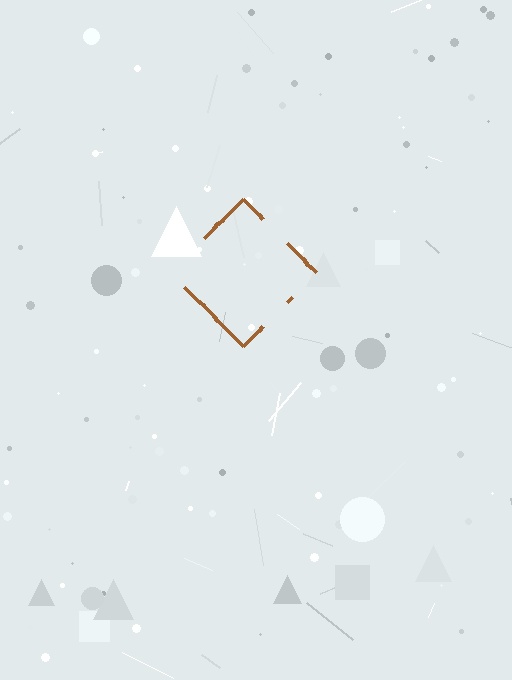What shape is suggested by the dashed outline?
The dashed outline suggests a diamond.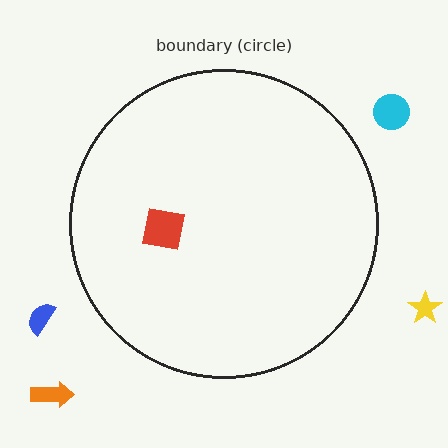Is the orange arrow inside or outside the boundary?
Outside.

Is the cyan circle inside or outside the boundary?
Outside.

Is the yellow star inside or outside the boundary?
Outside.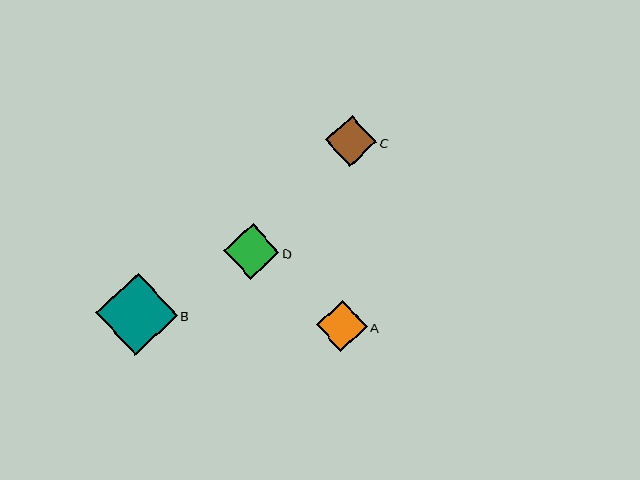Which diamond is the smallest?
Diamond A is the smallest with a size of approximately 51 pixels.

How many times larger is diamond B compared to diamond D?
Diamond B is approximately 1.5 times the size of diamond D.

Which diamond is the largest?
Diamond B is the largest with a size of approximately 82 pixels.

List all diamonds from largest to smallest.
From largest to smallest: B, D, C, A.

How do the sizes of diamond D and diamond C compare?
Diamond D and diamond C are approximately the same size.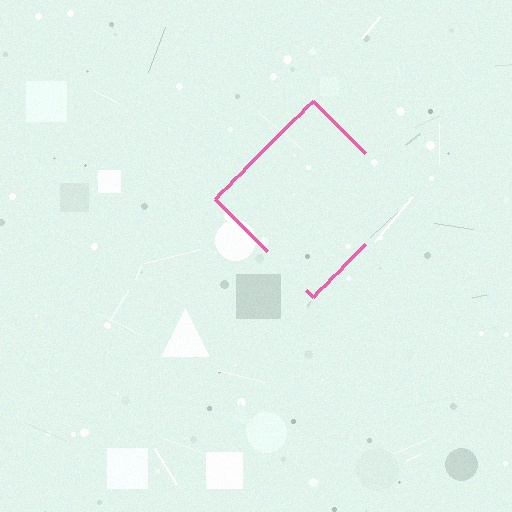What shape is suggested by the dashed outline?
The dashed outline suggests a diamond.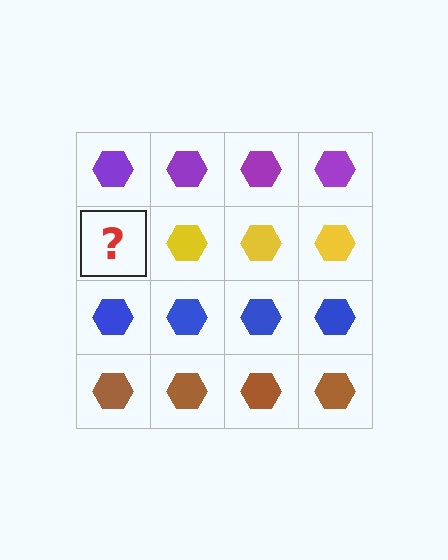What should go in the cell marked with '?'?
The missing cell should contain a yellow hexagon.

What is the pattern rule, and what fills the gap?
The rule is that each row has a consistent color. The gap should be filled with a yellow hexagon.